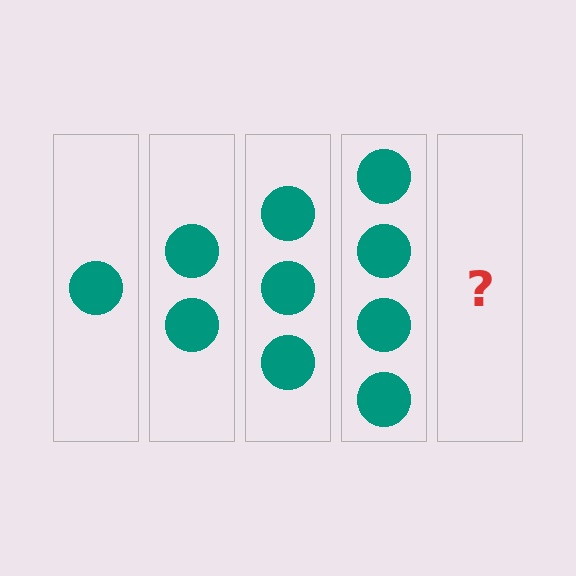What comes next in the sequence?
The next element should be 5 circles.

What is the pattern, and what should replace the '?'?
The pattern is that each step adds one more circle. The '?' should be 5 circles.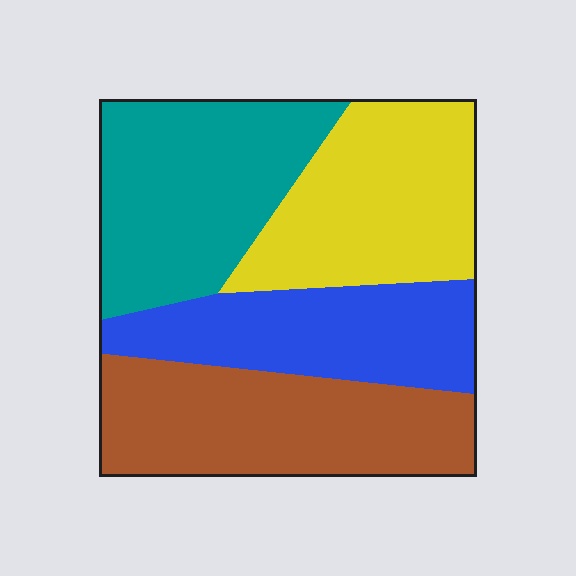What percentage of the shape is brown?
Brown takes up about one quarter (1/4) of the shape.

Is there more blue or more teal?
Teal.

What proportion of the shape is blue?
Blue covers 21% of the shape.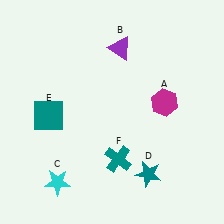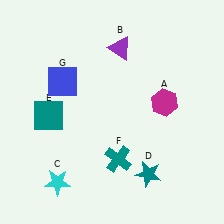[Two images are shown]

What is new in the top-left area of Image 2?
A blue square (G) was added in the top-left area of Image 2.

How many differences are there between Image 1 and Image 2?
There is 1 difference between the two images.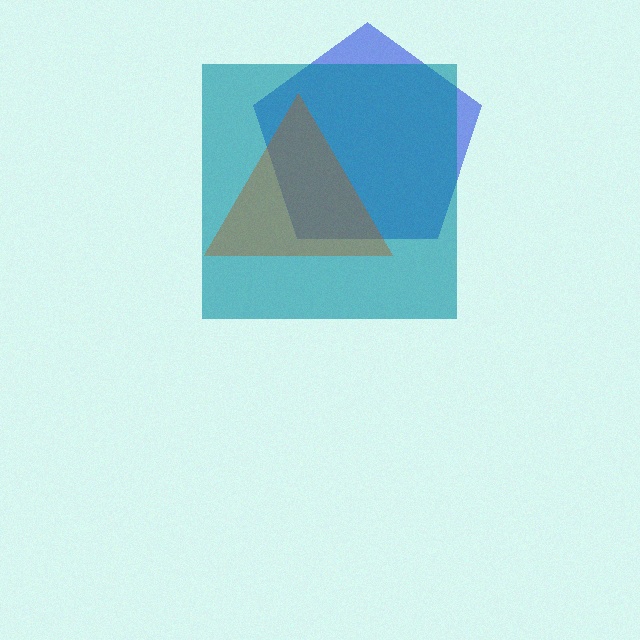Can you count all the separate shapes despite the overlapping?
Yes, there are 3 separate shapes.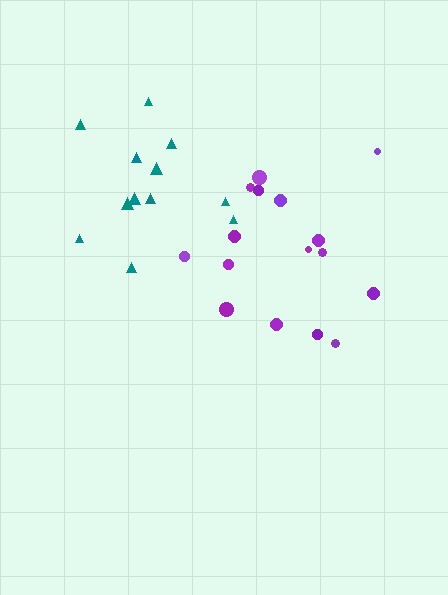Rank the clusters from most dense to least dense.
purple, teal.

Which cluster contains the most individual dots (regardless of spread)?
Purple (16).